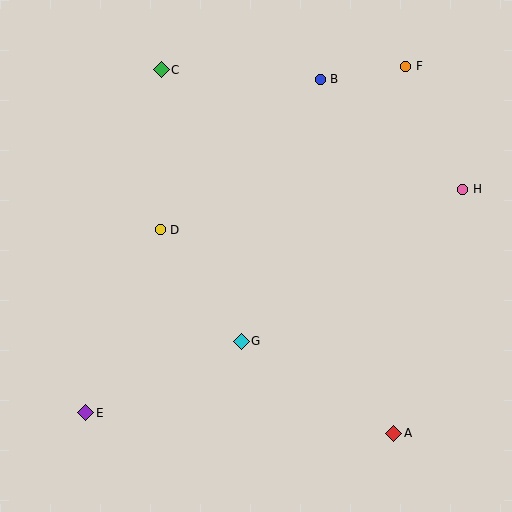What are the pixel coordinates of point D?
Point D is at (160, 230).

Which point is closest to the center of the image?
Point G at (241, 341) is closest to the center.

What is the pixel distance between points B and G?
The distance between B and G is 274 pixels.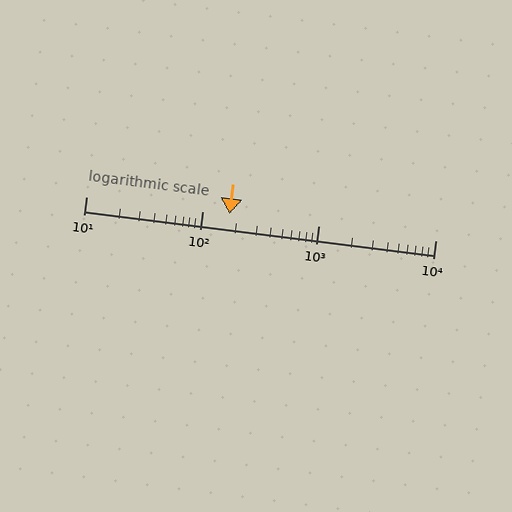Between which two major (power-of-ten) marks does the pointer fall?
The pointer is between 100 and 1000.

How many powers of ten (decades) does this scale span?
The scale spans 3 decades, from 10 to 10000.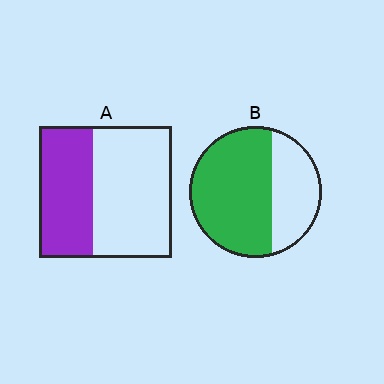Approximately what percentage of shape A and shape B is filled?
A is approximately 40% and B is approximately 65%.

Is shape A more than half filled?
No.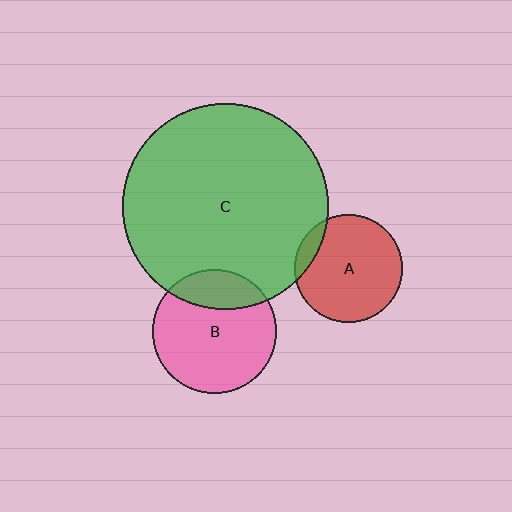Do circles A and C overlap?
Yes.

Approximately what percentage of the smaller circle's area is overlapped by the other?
Approximately 10%.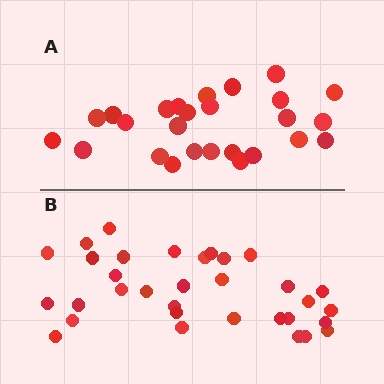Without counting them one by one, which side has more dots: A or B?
Region B (the bottom region) has more dots.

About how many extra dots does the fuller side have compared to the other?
Region B has roughly 8 or so more dots than region A.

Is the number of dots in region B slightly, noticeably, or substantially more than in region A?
Region B has noticeably more, but not dramatically so. The ratio is roughly 1.3 to 1.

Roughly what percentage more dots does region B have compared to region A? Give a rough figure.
About 25% more.